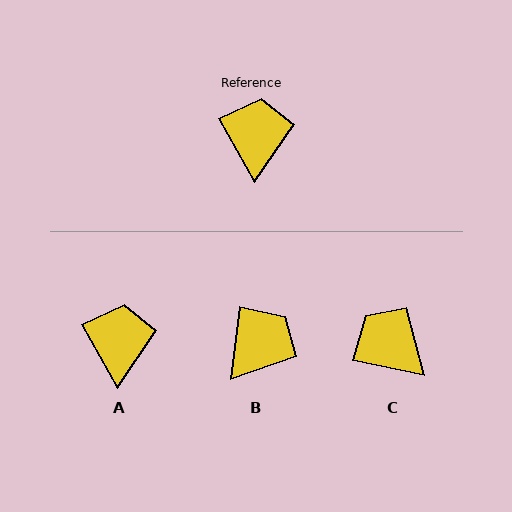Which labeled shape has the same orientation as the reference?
A.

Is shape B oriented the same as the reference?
No, it is off by about 36 degrees.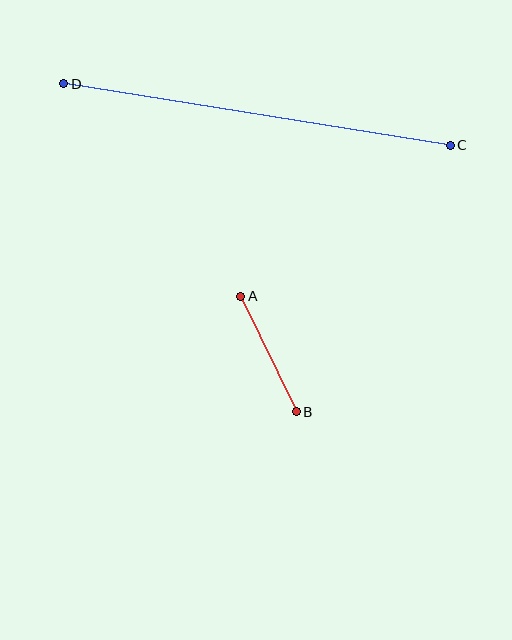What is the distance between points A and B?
The distance is approximately 128 pixels.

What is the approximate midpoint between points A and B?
The midpoint is at approximately (268, 354) pixels.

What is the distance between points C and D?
The distance is approximately 391 pixels.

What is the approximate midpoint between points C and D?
The midpoint is at approximately (257, 115) pixels.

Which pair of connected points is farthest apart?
Points C and D are farthest apart.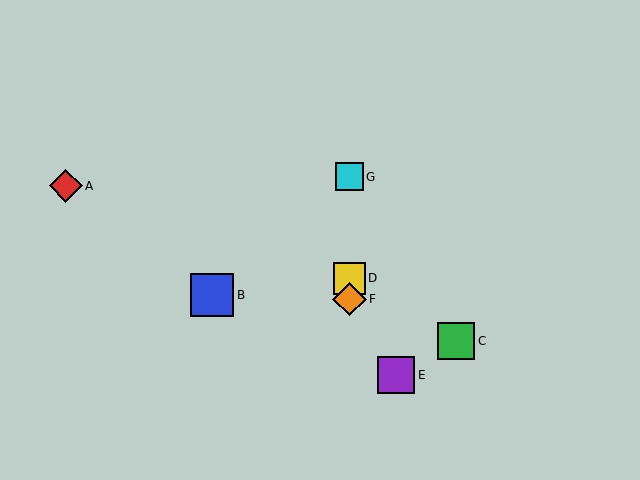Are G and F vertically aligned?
Yes, both are at x≈349.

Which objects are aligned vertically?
Objects D, F, G are aligned vertically.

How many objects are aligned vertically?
3 objects (D, F, G) are aligned vertically.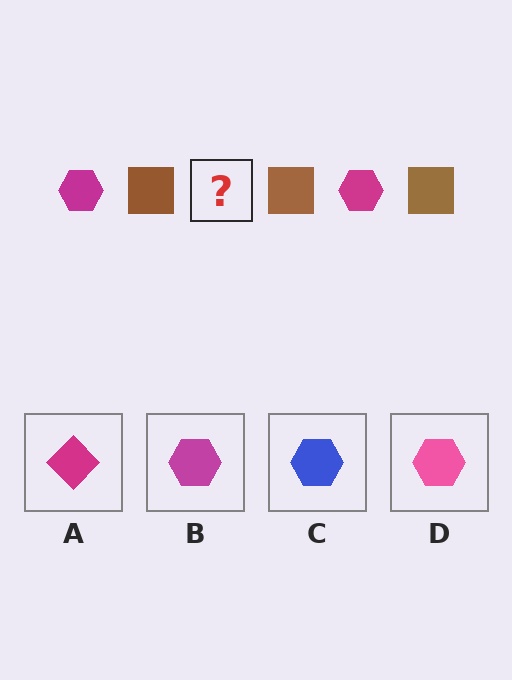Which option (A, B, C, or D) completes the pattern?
B.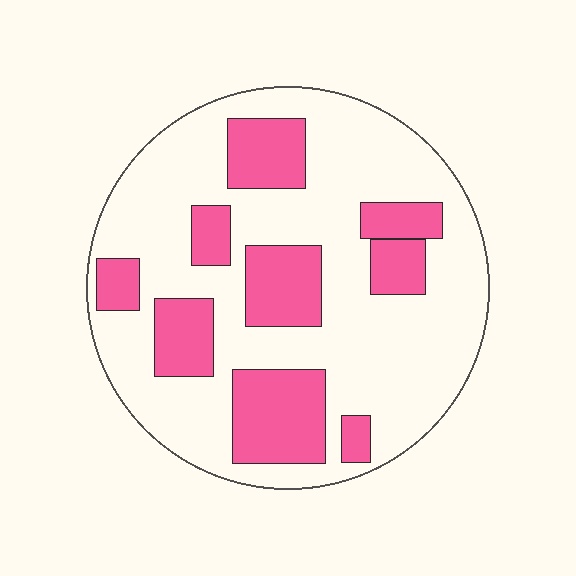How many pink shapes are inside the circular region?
9.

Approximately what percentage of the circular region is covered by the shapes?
Approximately 30%.